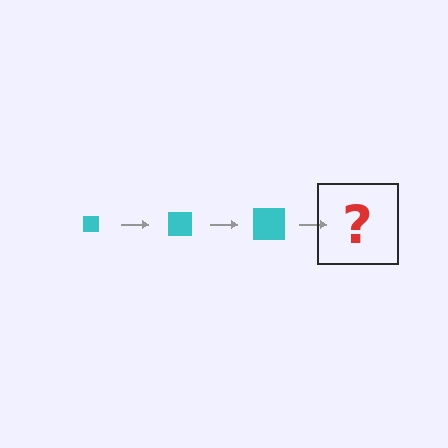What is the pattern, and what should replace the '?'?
The pattern is that the square gets progressively larger each step. The '?' should be a cyan square, larger than the previous one.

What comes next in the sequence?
The next element should be a cyan square, larger than the previous one.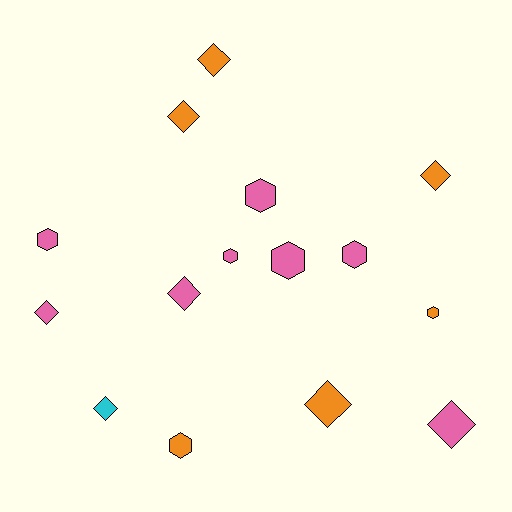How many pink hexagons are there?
There are 5 pink hexagons.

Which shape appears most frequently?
Diamond, with 8 objects.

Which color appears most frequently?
Pink, with 8 objects.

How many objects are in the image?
There are 15 objects.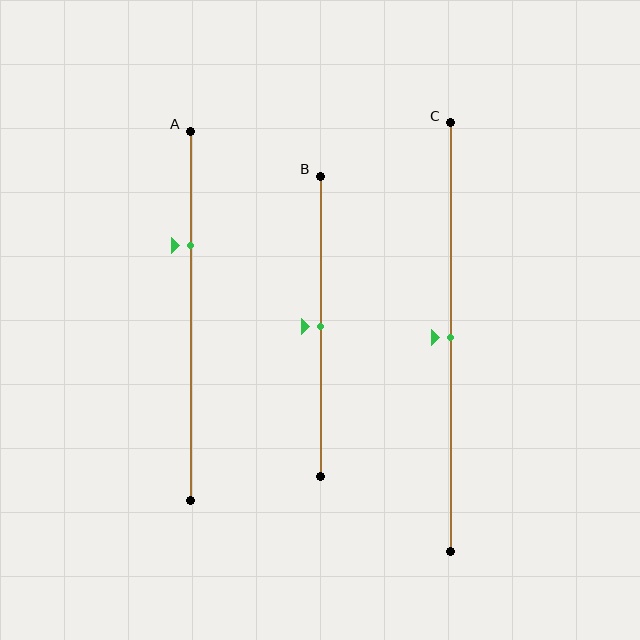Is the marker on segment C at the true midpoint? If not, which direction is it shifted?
Yes, the marker on segment C is at the true midpoint.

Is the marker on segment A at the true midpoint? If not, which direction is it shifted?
No, the marker on segment A is shifted upward by about 19% of the segment length.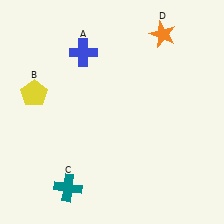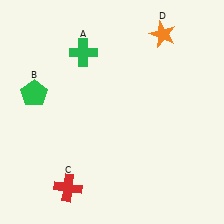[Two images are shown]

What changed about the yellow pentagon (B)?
In Image 1, B is yellow. In Image 2, it changed to green.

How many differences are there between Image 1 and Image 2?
There are 3 differences between the two images.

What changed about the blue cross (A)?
In Image 1, A is blue. In Image 2, it changed to green.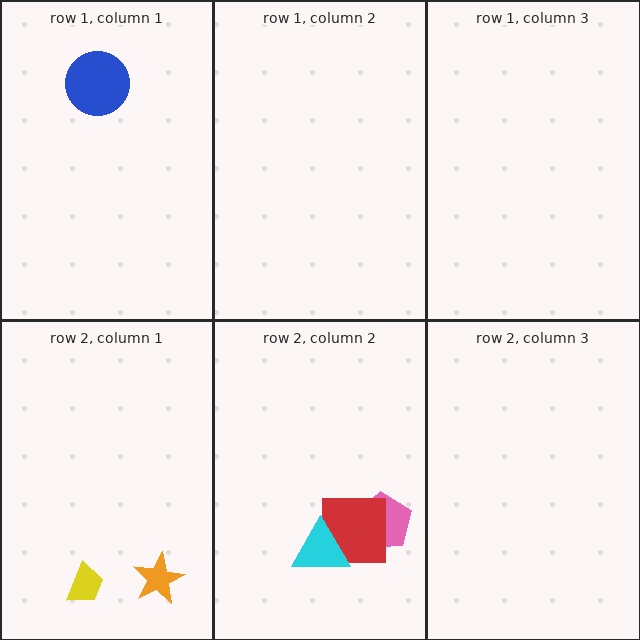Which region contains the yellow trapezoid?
The row 2, column 1 region.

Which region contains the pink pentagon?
The row 2, column 2 region.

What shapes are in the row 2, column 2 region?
The pink pentagon, the red square, the cyan triangle.